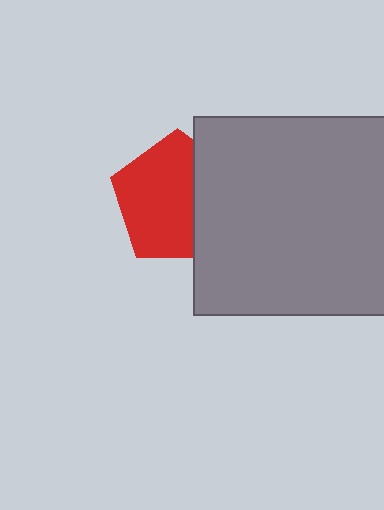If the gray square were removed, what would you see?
You would see the complete red pentagon.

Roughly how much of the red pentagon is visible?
Most of it is visible (roughly 66%).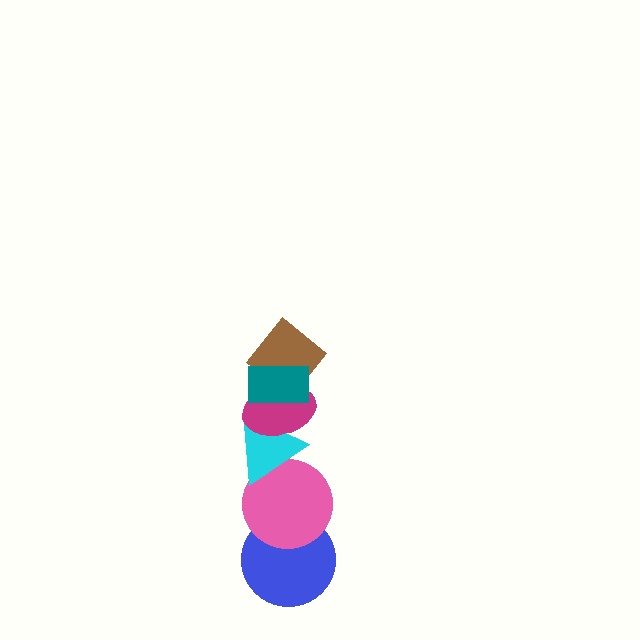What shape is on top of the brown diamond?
The teal rectangle is on top of the brown diamond.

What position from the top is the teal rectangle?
The teal rectangle is 1st from the top.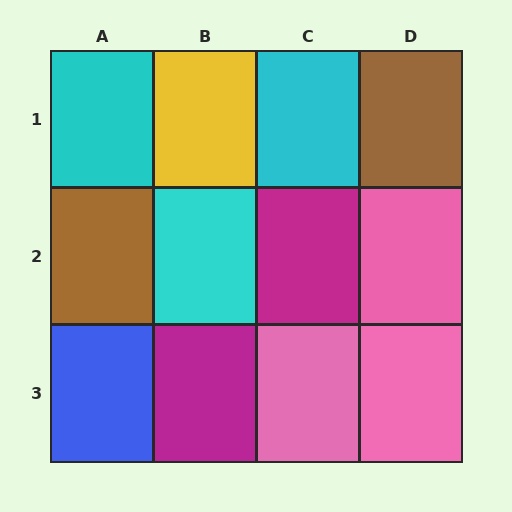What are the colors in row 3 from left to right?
Blue, magenta, pink, pink.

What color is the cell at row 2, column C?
Magenta.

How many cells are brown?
2 cells are brown.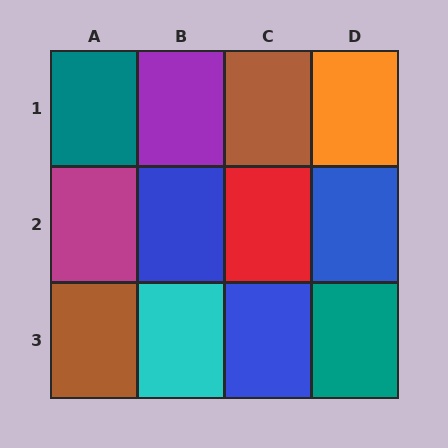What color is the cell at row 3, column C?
Blue.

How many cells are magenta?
1 cell is magenta.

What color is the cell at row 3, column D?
Teal.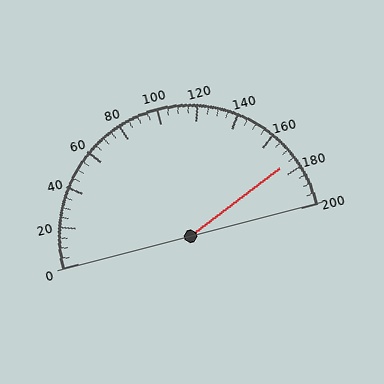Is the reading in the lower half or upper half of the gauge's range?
The reading is in the upper half of the range (0 to 200).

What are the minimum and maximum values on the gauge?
The gauge ranges from 0 to 200.